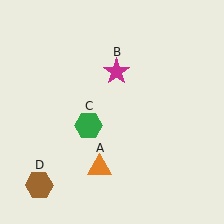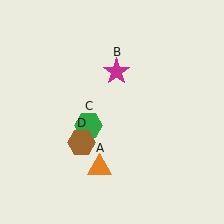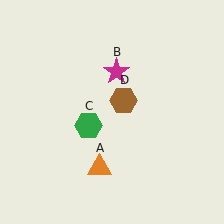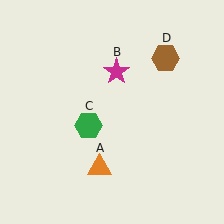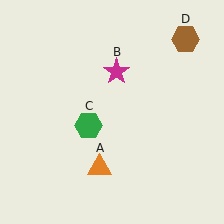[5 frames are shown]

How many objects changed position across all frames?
1 object changed position: brown hexagon (object D).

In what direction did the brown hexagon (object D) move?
The brown hexagon (object D) moved up and to the right.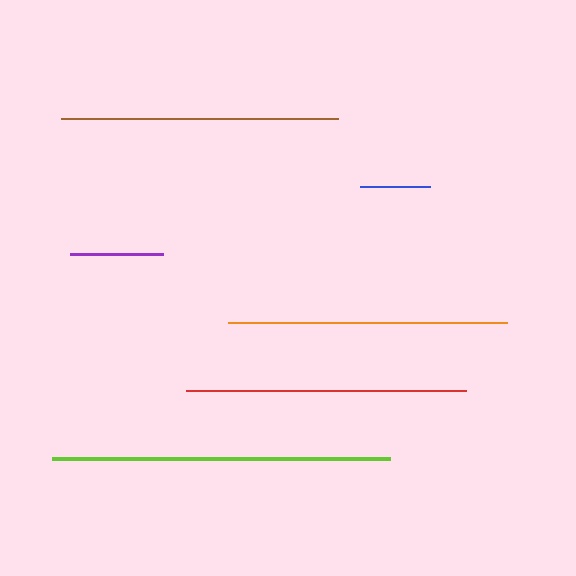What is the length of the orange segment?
The orange segment is approximately 279 pixels long.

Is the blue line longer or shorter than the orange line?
The orange line is longer than the blue line.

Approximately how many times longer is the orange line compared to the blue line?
The orange line is approximately 4.0 times the length of the blue line.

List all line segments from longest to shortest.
From longest to shortest: lime, red, orange, brown, purple, blue.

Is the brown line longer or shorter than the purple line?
The brown line is longer than the purple line.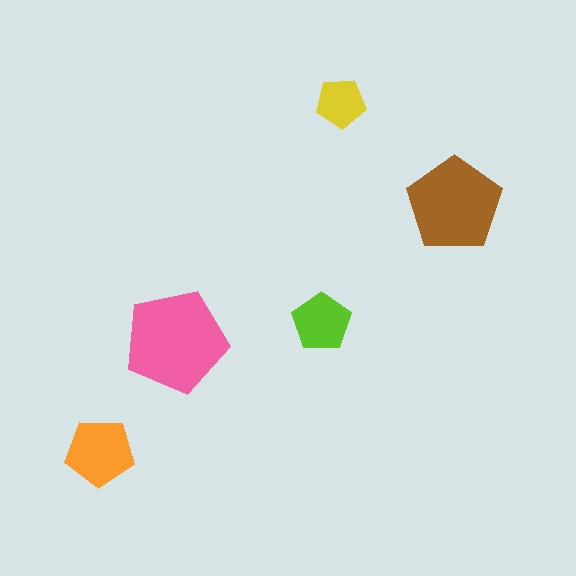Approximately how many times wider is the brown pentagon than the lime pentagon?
About 1.5 times wider.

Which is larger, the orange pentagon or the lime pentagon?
The orange one.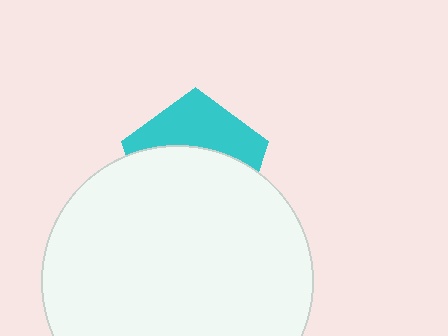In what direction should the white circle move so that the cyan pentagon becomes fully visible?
The white circle should move down. That is the shortest direction to clear the overlap and leave the cyan pentagon fully visible.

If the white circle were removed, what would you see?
You would see the complete cyan pentagon.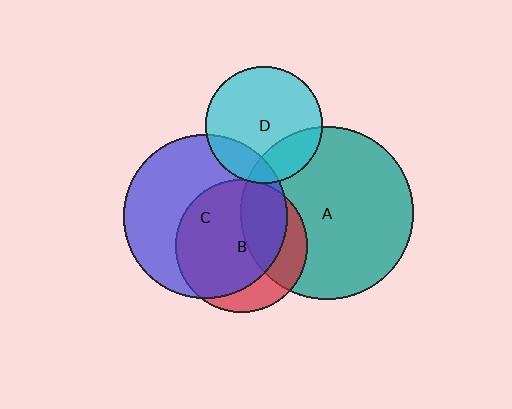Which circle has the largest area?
Circle A (teal).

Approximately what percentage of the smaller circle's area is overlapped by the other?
Approximately 5%.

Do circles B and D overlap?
Yes.